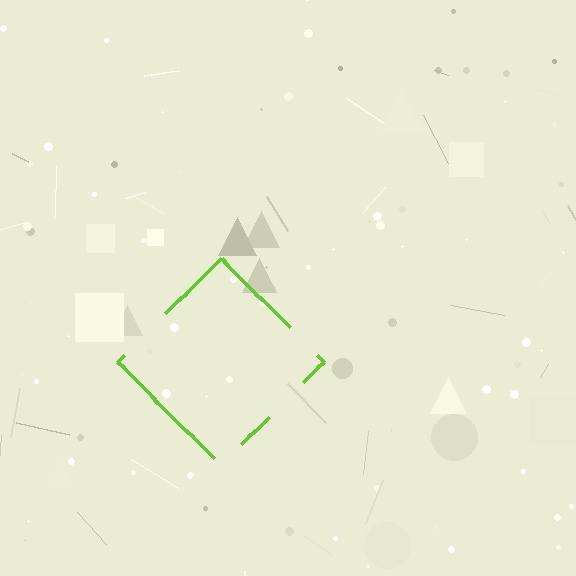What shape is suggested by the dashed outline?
The dashed outline suggests a diamond.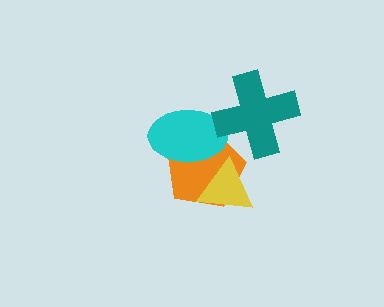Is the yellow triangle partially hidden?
Yes, it is partially covered by another shape.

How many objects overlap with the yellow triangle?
2 objects overlap with the yellow triangle.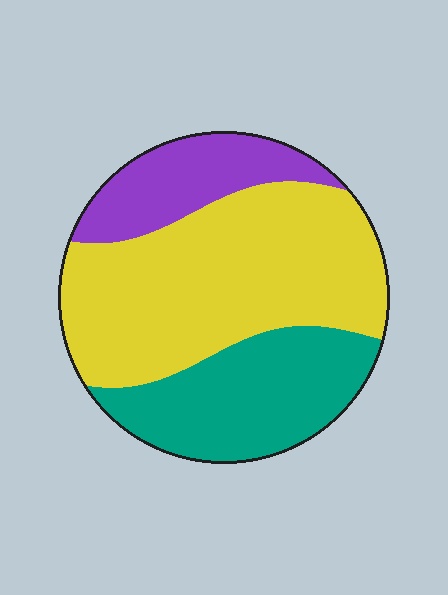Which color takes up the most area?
Yellow, at roughly 55%.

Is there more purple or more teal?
Teal.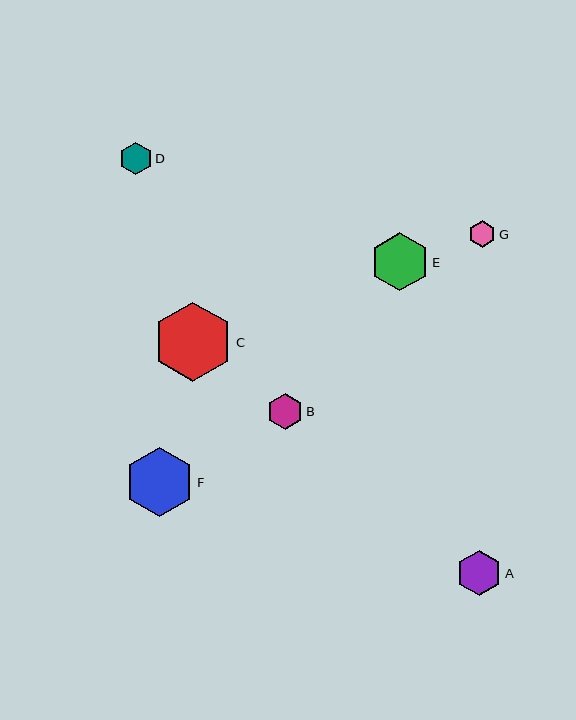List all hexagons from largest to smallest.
From largest to smallest: C, F, E, A, B, D, G.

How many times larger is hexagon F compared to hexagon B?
Hexagon F is approximately 2.0 times the size of hexagon B.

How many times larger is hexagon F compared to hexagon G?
Hexagon F is approximately 2.6 times the size of hexagon G.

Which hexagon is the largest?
Hexagon C is the largest with a size of approximately 80 pixels.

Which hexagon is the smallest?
Hexagon G is the smallest with a size of approximately 27 pixels.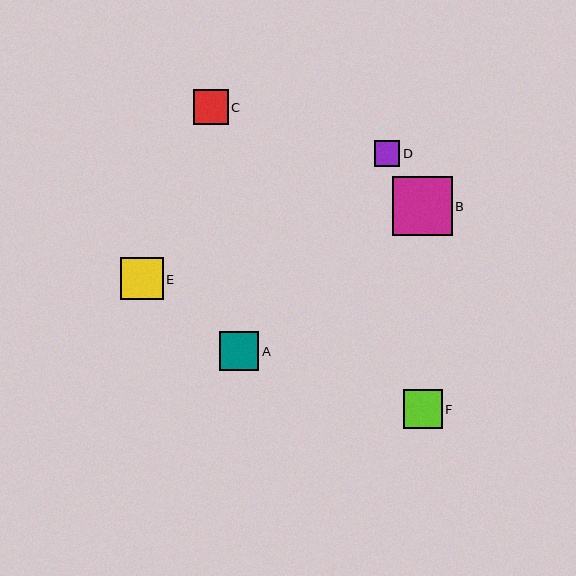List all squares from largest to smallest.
From largest to smallest: B, E, A, F, C, D.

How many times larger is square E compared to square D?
Square E is approximately 1.7 times the size of square D.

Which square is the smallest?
Square D is the smallest with a size of approximately 26 pixels.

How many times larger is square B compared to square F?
Square B is approximately 1.5 times the size of square F.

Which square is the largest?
Square B is the largest with a size of approximately 59 pixels.